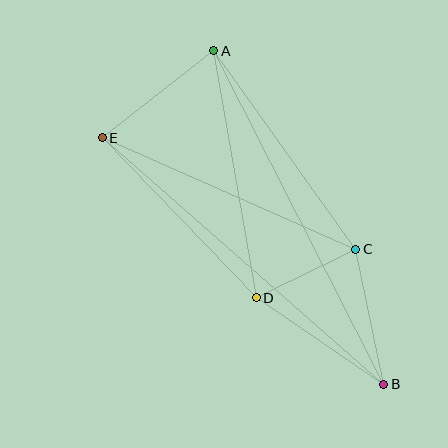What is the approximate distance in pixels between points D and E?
The distance between D and E is approximately 222 pixels.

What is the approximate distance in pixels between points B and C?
The distance between B and C is approximately 138 pixels.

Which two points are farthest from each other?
Points A and B are farthest from each other.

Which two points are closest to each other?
Points C and D are closest to each other.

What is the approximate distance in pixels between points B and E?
The distance between B and E is approximately 374 pixels.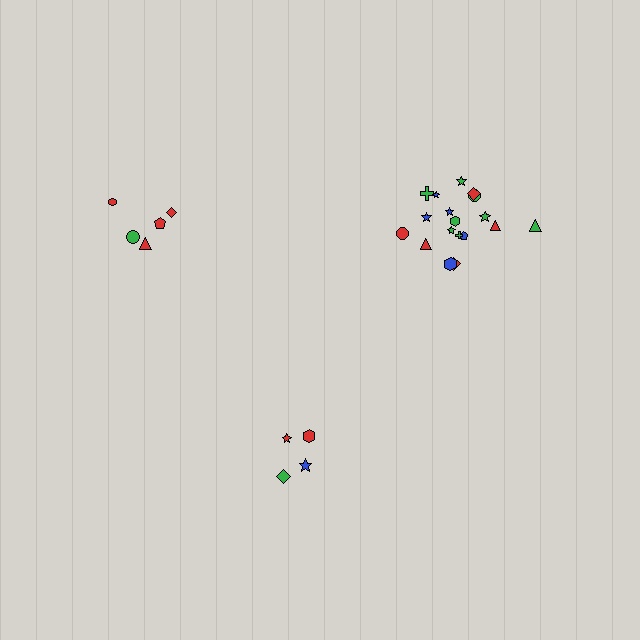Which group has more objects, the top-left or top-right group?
The top-right group.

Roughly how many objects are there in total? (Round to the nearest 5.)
Roughly 25 objects in total.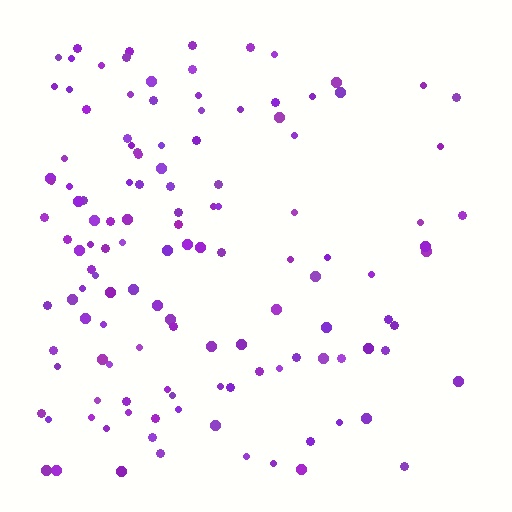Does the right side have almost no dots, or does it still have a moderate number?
Still a moderate number, just noticeably fewer than the left.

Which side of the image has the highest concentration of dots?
The left.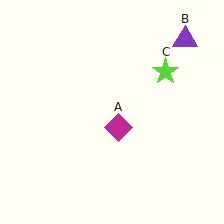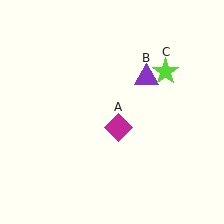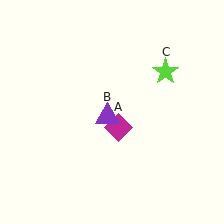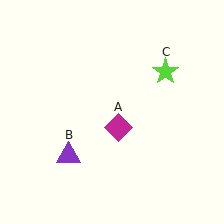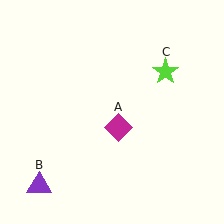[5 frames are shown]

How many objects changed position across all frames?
1 object changed position: purple triangle (object B).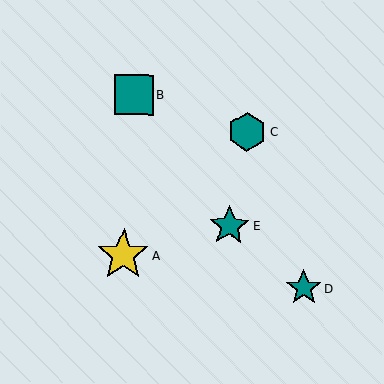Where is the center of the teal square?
The center of the teal square is at (134, 95).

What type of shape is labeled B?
Shape B is a teal square.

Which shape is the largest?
The yellow star (labeled A) is the largest.